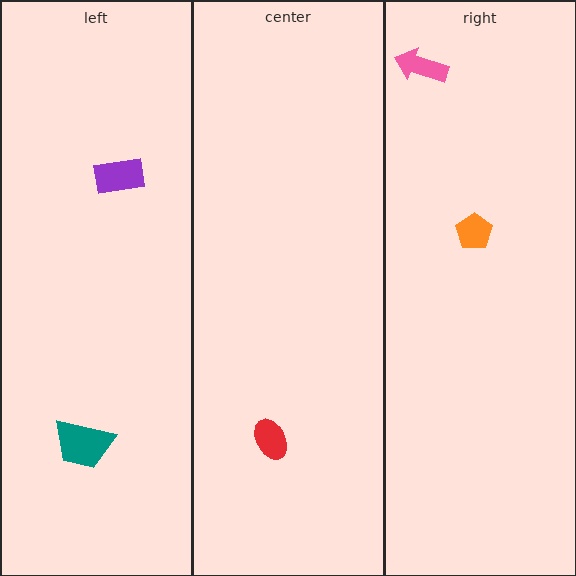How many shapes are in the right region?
2.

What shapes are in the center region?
The red ellipse.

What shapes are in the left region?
The purple rectangle, the teal trapezoid.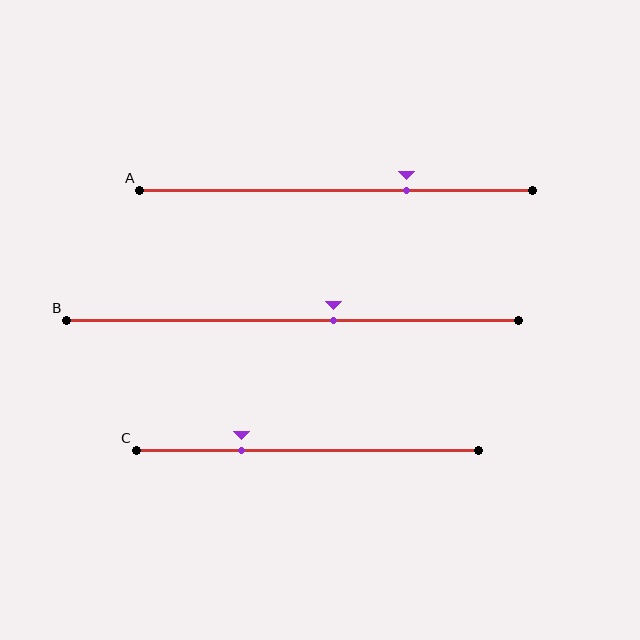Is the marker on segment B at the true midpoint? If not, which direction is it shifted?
No, the marker on segment B is shifted to the right by about 9% of the segment length.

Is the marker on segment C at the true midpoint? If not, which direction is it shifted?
No, the marker on segment C is shifted to the left by about 19% of the segment length.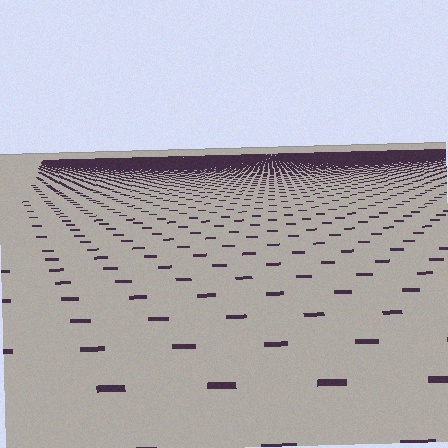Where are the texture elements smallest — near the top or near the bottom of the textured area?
Near the top.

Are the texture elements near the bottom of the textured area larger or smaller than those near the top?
Larger. Near the bottom, elements are closer to the viewer and appear at a bigger on-screen size.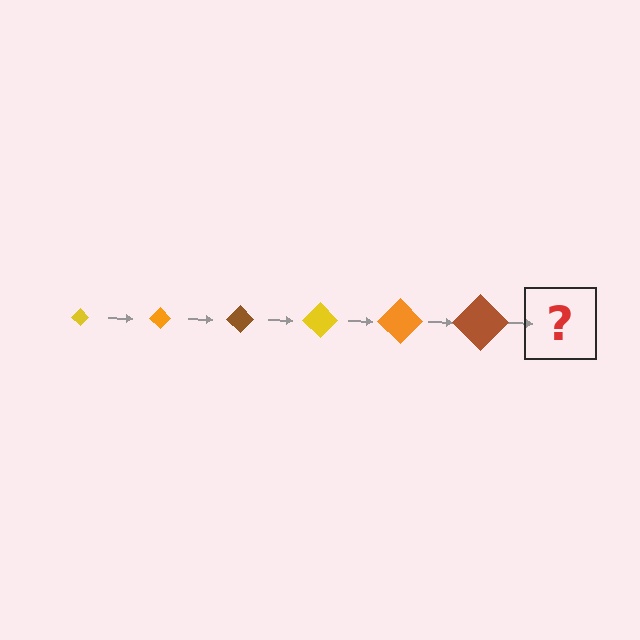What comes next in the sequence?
The next element should be a yellow diamond, larger than the previous one.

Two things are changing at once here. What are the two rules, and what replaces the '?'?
The two rules are that the diamond grows larger each step and the color cycles through yellow, orange, and brown. The '?' should be a yellow diamond, larger than the previous one.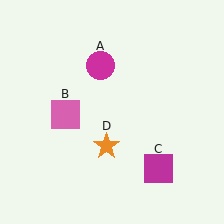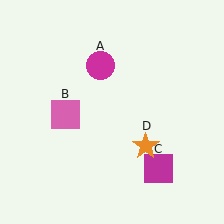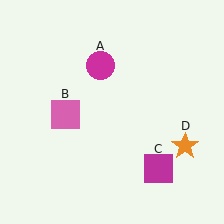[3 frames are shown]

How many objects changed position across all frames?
1 object changed position: orange star (object D).